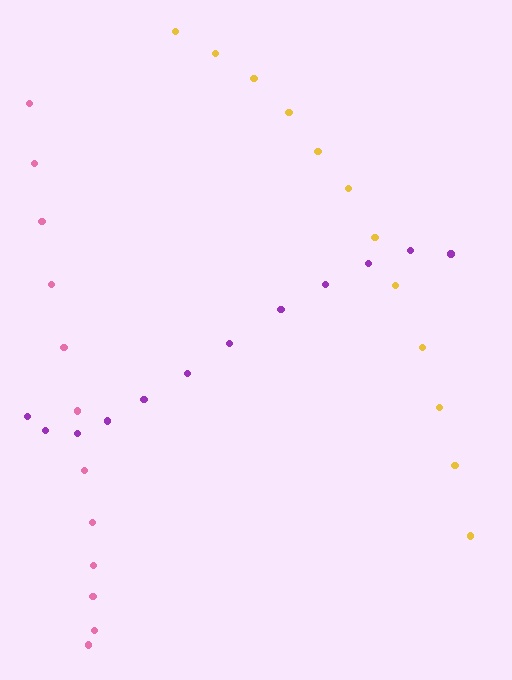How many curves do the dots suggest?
There are 3 distinct paths.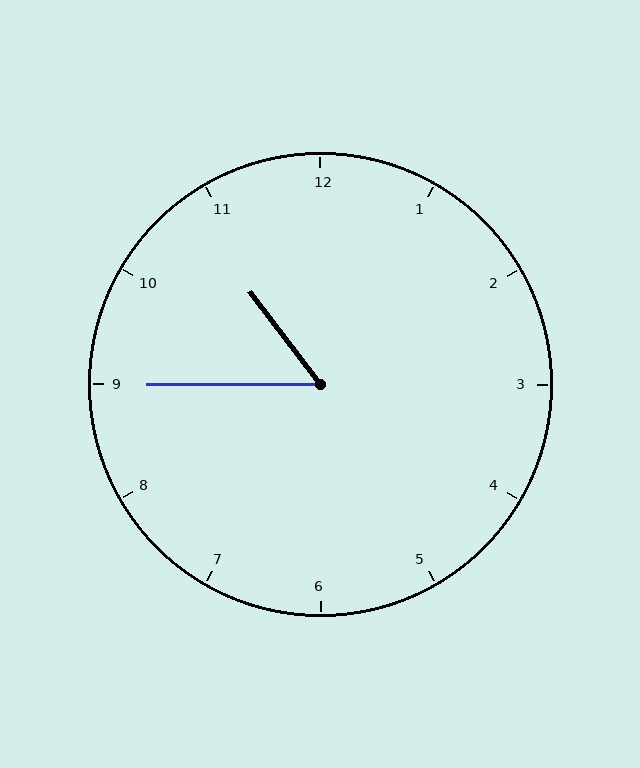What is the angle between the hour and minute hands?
Approximately 52 degrees.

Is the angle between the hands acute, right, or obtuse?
It is acute.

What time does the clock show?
10:45.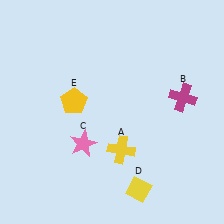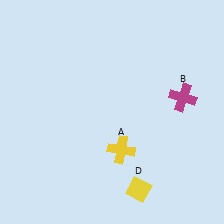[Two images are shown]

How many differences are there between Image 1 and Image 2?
There are 2 differences between the two images.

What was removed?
The yellow pentagon (E), the pink star (C) were removed in Image 2.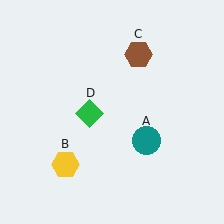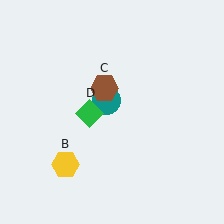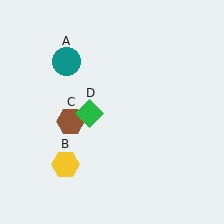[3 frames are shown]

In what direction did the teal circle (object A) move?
The teal circle (object A) moved up and to the left.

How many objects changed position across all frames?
2 objects changed position: teal circle (object A), brown hexagon (object C).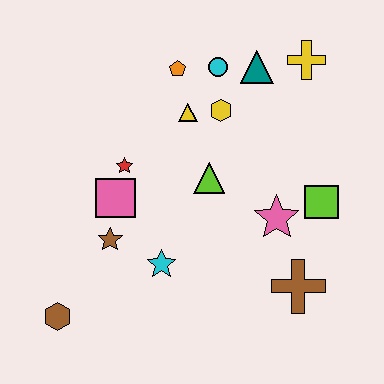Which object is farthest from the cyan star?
The yellow cross is farthest from the cyan star.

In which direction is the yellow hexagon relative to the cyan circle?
The yellow hexagon is below the cyan circle.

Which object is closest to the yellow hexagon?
The yellow triangle is closest to the yellow hexagon.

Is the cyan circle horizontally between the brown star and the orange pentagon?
No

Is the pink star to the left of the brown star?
No